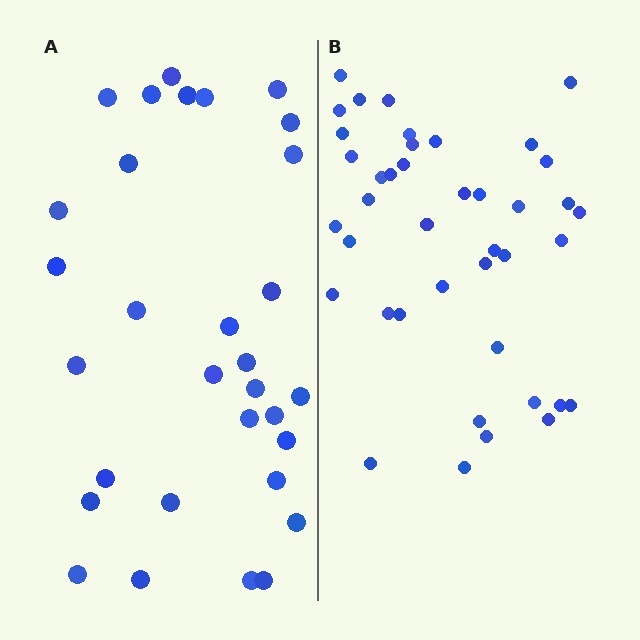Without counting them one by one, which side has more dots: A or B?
Region B (the right region) has more dots.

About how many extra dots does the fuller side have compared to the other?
Region B has roughly 10 or so more dots than region A.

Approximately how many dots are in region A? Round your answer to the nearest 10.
About 30 dots. (The exact count is 31, which rounds to 30.)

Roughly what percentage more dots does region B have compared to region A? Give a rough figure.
About 30% more.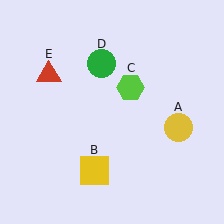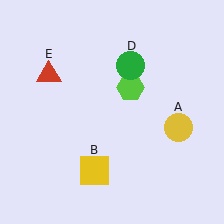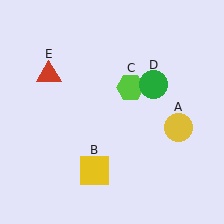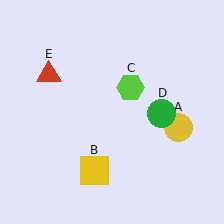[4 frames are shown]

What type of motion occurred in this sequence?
The green circle (object D) rotated clockwise around the center of the scene.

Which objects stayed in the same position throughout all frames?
Yellow circle (object A) and yellow square (object B) and lime hexagon (object C) and red triangle (object E) remained stationary.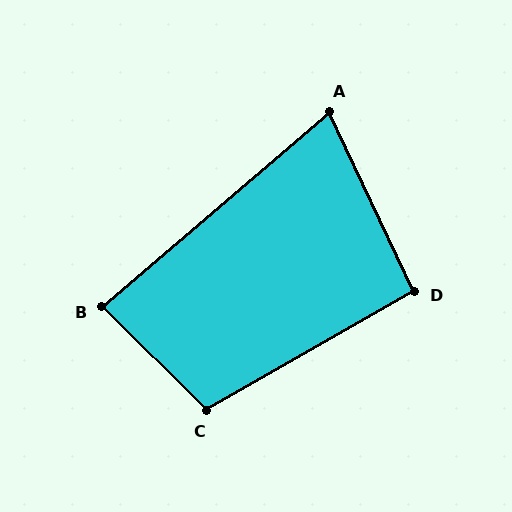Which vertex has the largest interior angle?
C, at approximately 105 degrees.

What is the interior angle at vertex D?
Approximately 95 degrees (approximately right).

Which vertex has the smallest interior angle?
A, at approximately 75 degrees.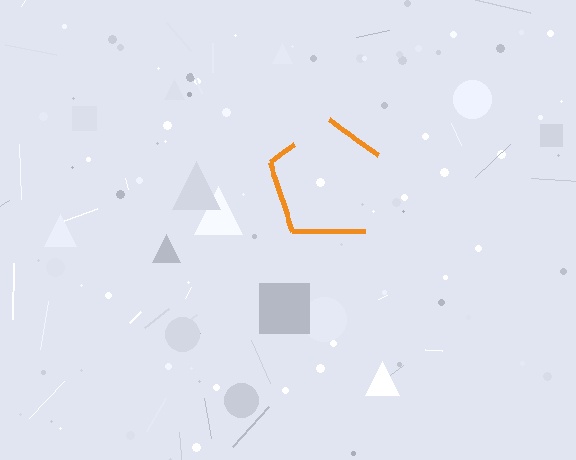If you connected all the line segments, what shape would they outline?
They would outline a pentagon.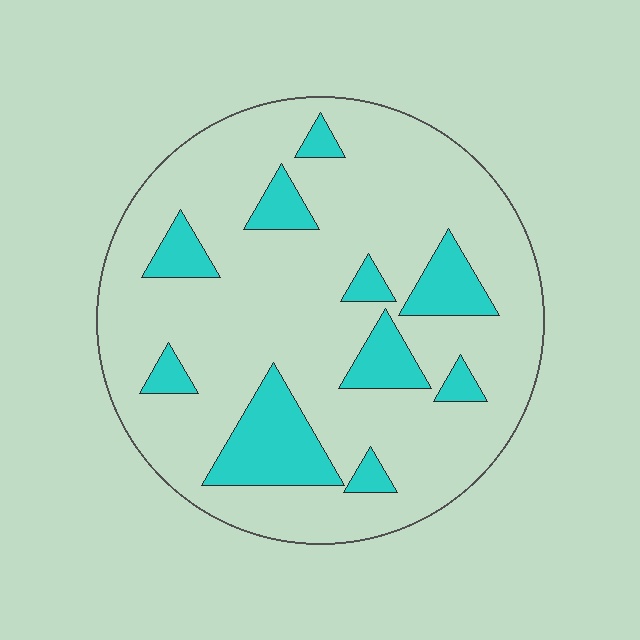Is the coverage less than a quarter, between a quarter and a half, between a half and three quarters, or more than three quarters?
Less than a quarter.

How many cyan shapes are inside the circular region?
10.